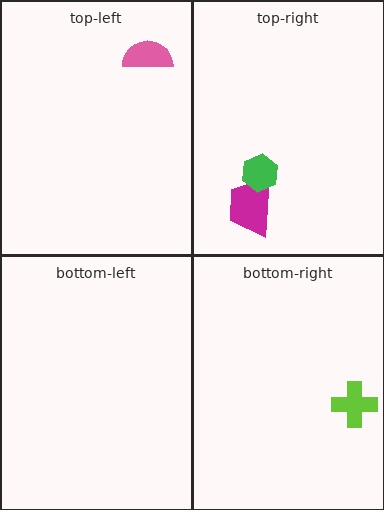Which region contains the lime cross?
The bottom-right region.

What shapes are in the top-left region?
The pink semicircle.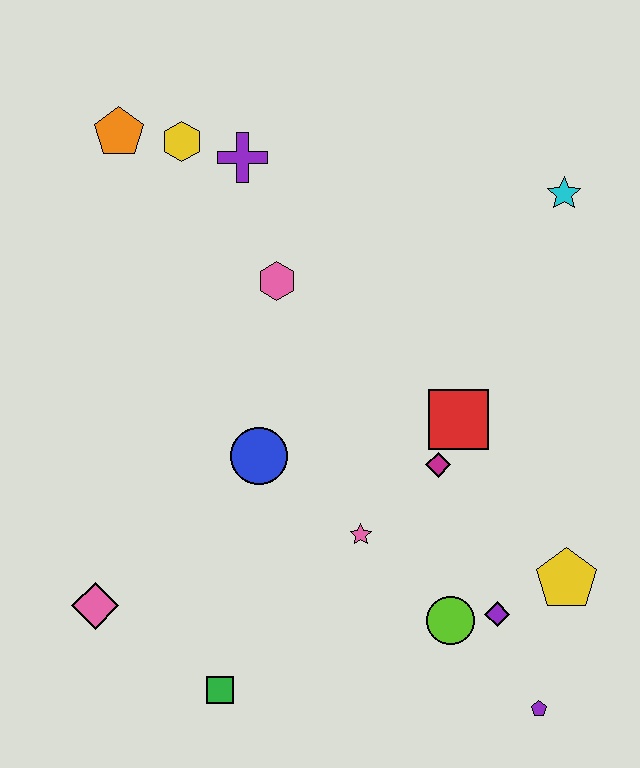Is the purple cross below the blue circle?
No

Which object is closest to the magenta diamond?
The red square is closest to the magenta diamond.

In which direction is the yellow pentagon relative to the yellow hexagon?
The yellow pentagon is below the yellow hexagon.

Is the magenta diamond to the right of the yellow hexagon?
Yes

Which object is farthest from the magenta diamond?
The orange pentagon is farthest from the magenta diamond.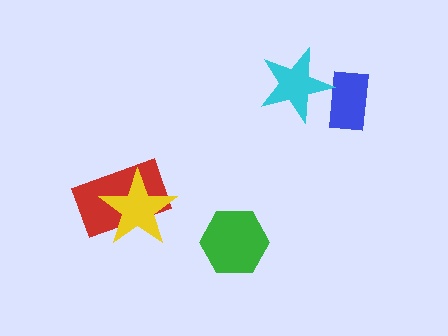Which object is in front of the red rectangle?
The yellow star is in front of the red rectangle.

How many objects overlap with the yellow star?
1 object overlaps with the yellow star.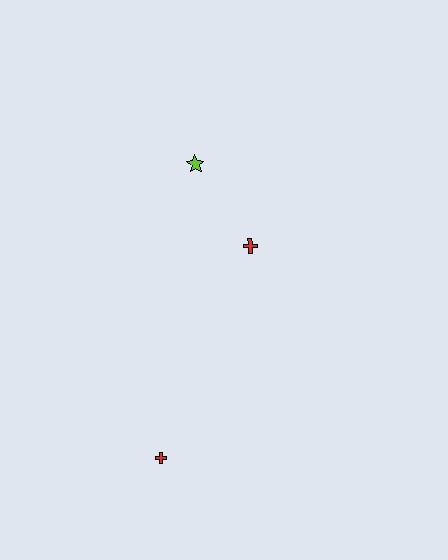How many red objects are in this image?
There are 2 red objects.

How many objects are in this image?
There are 3 objects.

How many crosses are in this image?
There are 2 crosses.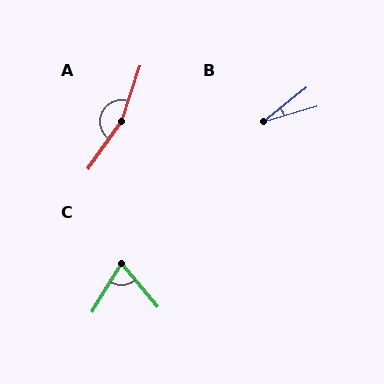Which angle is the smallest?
B, at approximately 22 degrees.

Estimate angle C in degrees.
Approximately 72 degrees.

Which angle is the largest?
A, at approximately 163 degrees.